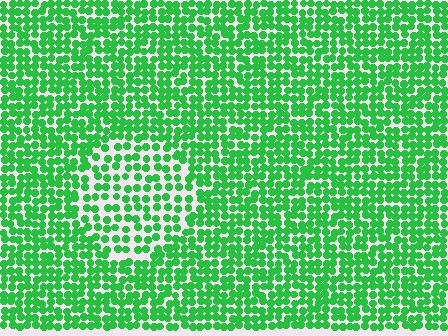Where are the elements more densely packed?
The elements are more densely packed outside the circle boundary.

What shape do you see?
I see a circle.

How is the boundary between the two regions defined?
The boundary is defined by a change in element density (approximately 1.7x ratio). All elements are the same color, size, and shape.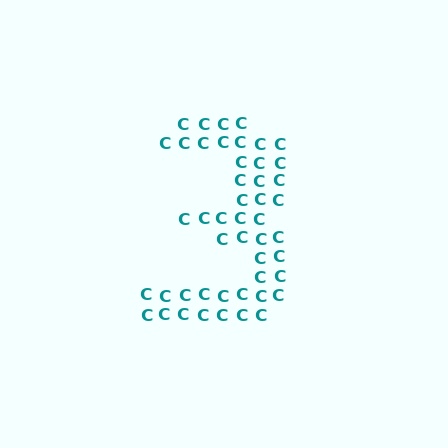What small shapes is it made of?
It is made of small letter C's.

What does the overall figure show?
The overall figure shows the digit 3.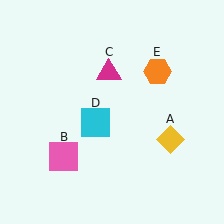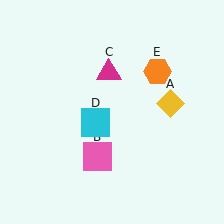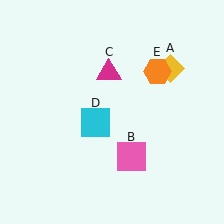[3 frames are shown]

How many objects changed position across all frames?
2 objects changed position: yellow diamond (object A), pink square (object B).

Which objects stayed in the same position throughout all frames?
Magenta triangle (object C) and cyan square (object D) and orange hexagon (object E) remained stationary.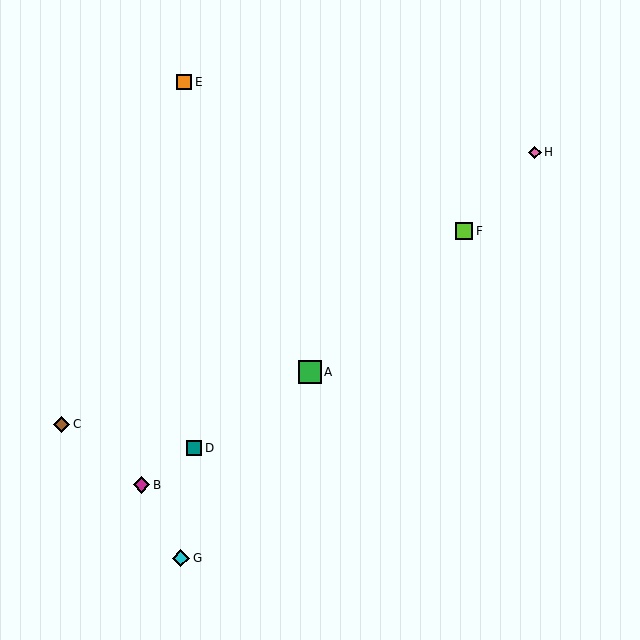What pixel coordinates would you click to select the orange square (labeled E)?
Click at (184, 82) to select the orange square E.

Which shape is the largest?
The green square (labeled A) is the largest.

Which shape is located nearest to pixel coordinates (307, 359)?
The green square (labeled A) at (310, 372) is nearest to that location.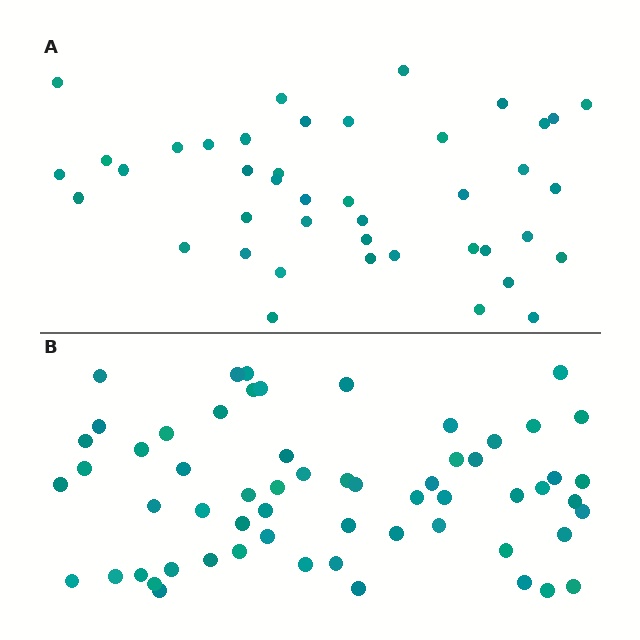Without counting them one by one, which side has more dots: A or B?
Region B (the bottom region) has more dots.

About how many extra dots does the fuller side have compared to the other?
Region B has approximately 20 more dots than region A.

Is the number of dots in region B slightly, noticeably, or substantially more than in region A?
Region B has noticeably more, but not dramatically so. The ratio is roughly 1.4 to 1.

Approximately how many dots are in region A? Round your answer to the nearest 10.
About 40 dots. (The exact count is 42, which rounds to 40.)